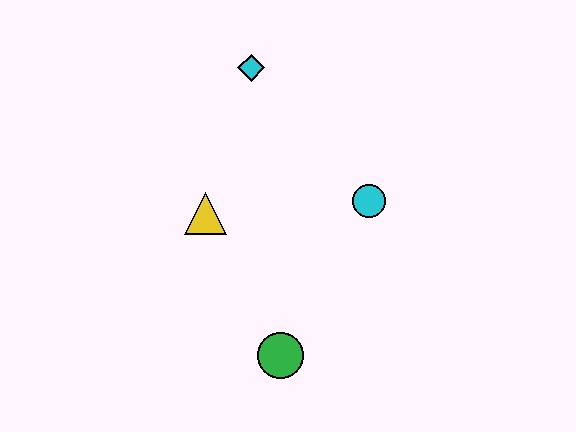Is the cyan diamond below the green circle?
No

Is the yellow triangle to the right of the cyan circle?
No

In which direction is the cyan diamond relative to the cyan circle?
The cyan diamond is above the cyan circle.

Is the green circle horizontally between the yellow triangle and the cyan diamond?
No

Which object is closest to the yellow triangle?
The cyan diamond is closest to the yellow triangle.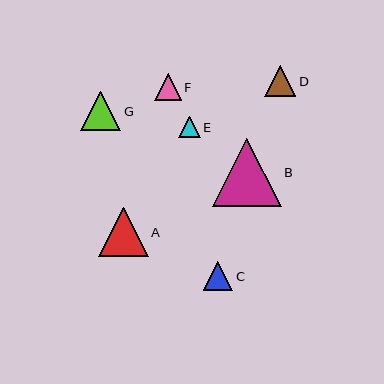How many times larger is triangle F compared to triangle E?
Triangle F is approximately 1.2 times the size of triangle E.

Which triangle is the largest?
Triangle B is the largest with a size of approximately 68 pixels.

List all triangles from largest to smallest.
From largest to smallest: B, A, G, D, C, F, E.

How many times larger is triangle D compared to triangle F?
Triangle D is approximately 1.2 times the size of triangle F.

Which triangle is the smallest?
Triangle E is the smallest with a size of approximately 22 pixels.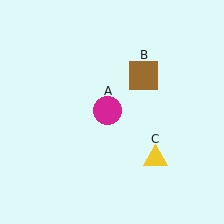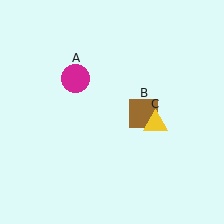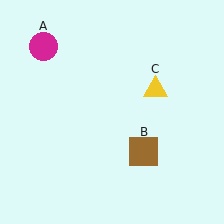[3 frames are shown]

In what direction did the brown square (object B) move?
The brown square (object B) moved down.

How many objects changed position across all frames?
3 objects changed position: magenta circle (object A), brown square (object B), yellow triangle (object C).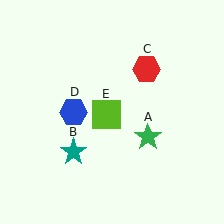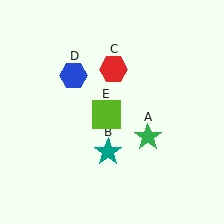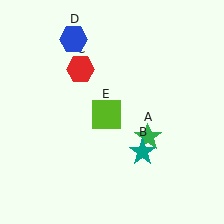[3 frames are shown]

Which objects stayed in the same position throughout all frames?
Green star (object A) and lime square (object E) remained stationary.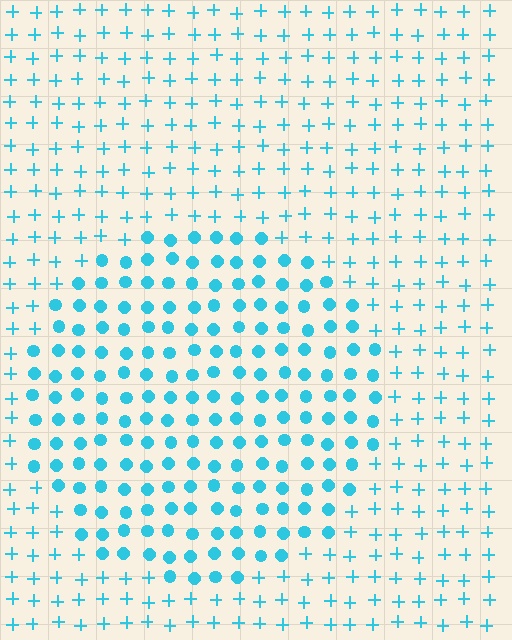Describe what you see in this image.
The image is filled with small cyan elements arranged in a uniform grid. A circle-shaped region contains circles, while the surrounding area contains plus signs. The boundary is defined purely by the change in element shape.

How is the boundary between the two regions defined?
The boundary is defined by a change in element shape: circles inside vs. plus signs outside. All elements share the same color and spacing.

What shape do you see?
I see a circle.